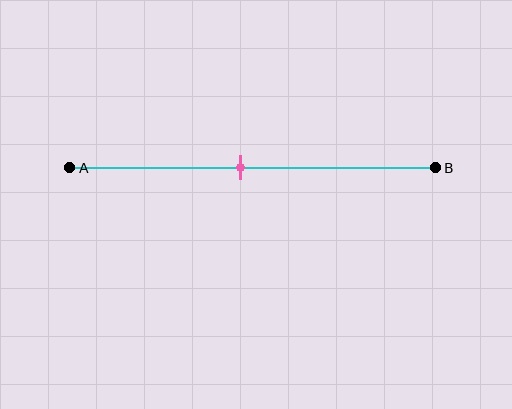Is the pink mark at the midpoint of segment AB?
No, the mark is at about 45% from A, not at the 50% midpoint.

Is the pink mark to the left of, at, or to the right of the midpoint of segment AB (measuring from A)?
The pink mark is to the left of the midpoint of segment AB.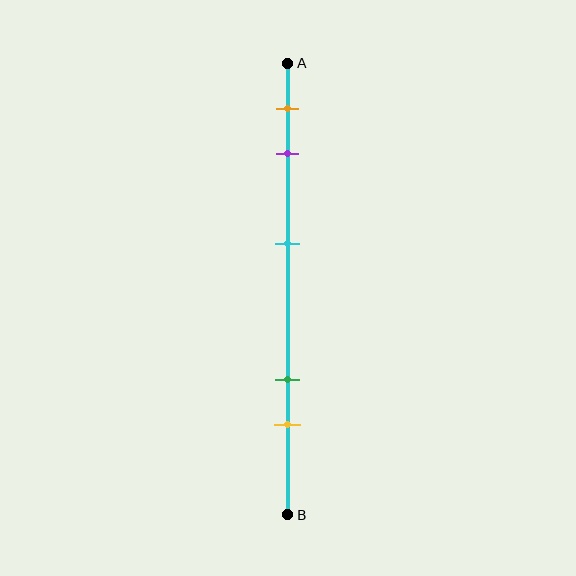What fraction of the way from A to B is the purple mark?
The purple mark is approximately 20% (0.2) of the way from A to B.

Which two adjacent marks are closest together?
The orange and purple marks are the closest adjacent pair.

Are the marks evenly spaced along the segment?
No, the marks are not evenly spaced.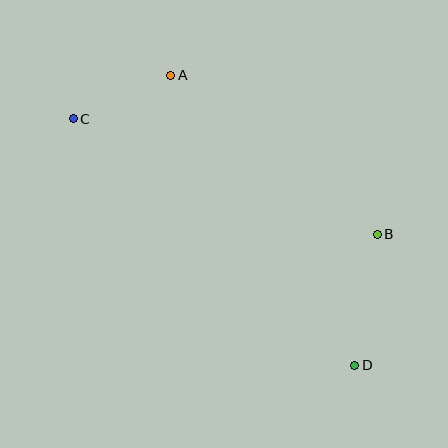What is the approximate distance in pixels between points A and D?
The distance between A and D is approximately 343 pixels.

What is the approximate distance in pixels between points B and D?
The distance between B and D is approximately 133 pixels.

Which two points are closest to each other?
Points A and C are closest to each other.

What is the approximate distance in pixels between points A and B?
The distance between A and B is approximately 261 pixels.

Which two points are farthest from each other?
Points C and D are farthest from each other.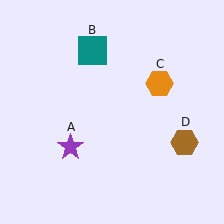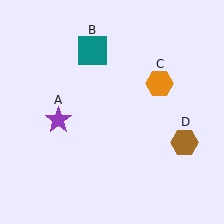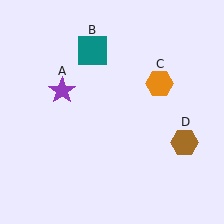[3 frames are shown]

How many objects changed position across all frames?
1 object changed position: purple star (object A).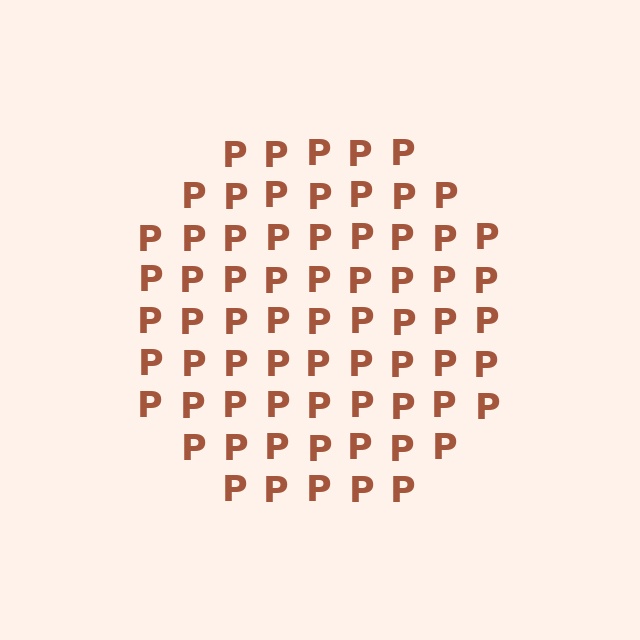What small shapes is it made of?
It is made of small letter P's.